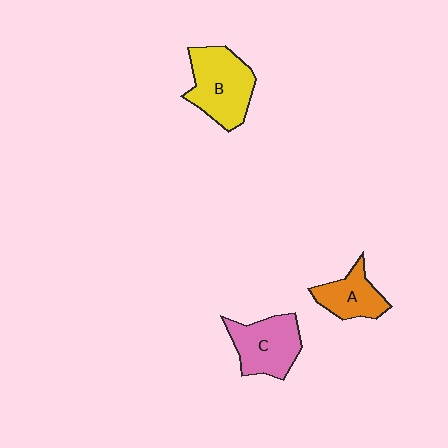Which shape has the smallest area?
Shape A (orange).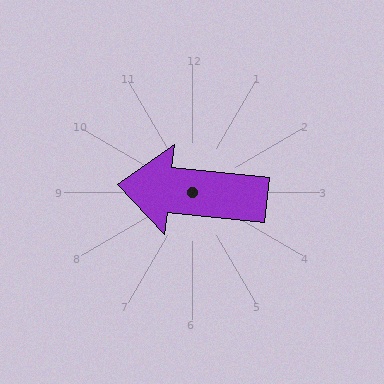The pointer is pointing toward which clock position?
Roughly 9 o'clock.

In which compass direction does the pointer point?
West.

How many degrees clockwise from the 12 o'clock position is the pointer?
Approximately 276 degrees.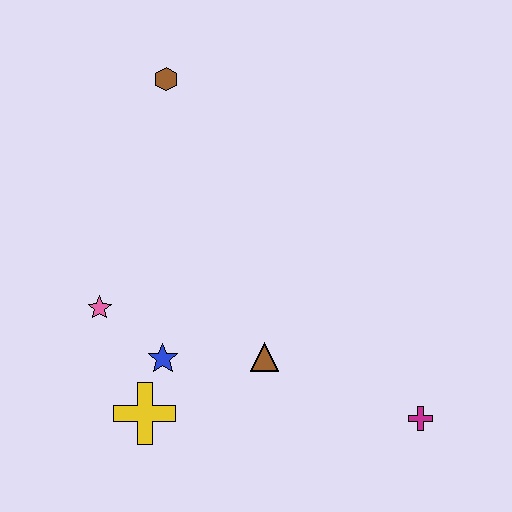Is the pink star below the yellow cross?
No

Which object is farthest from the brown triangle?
The brown hexagon is farthest from the brown triangle.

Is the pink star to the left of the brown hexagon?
Yes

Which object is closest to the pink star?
The blue star is closest to the pink star.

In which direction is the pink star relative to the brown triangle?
The pink star is to the left of the brown triangle.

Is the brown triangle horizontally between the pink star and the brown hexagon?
No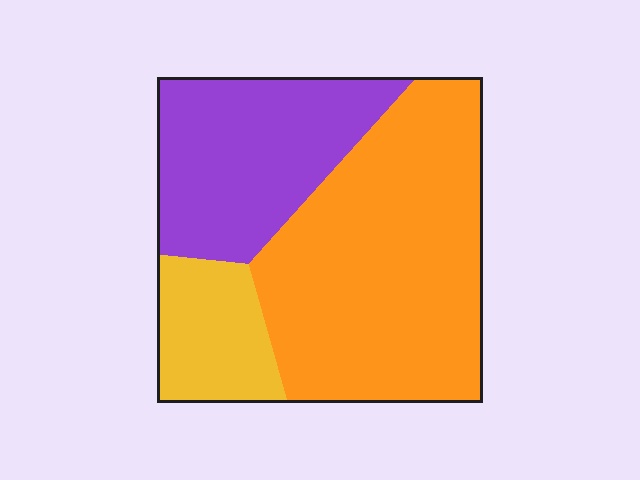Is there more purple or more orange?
Orange.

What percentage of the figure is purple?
Purple covers 30% of the figure.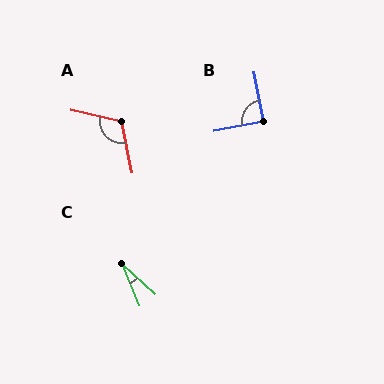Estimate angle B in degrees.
Approximately 90 degrees.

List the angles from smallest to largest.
C (24°), B (90°), A (114°).